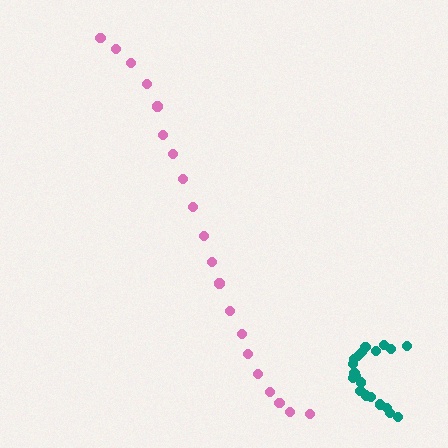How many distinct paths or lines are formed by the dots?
There are 2 distinct paths.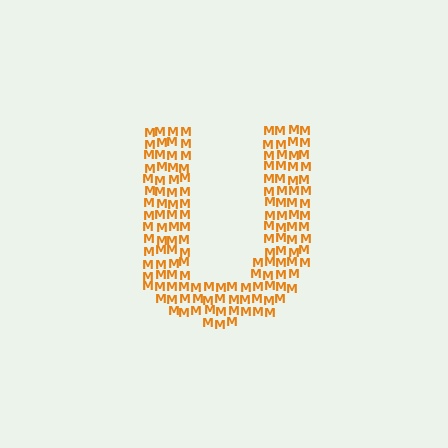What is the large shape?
The large shape is the letter U.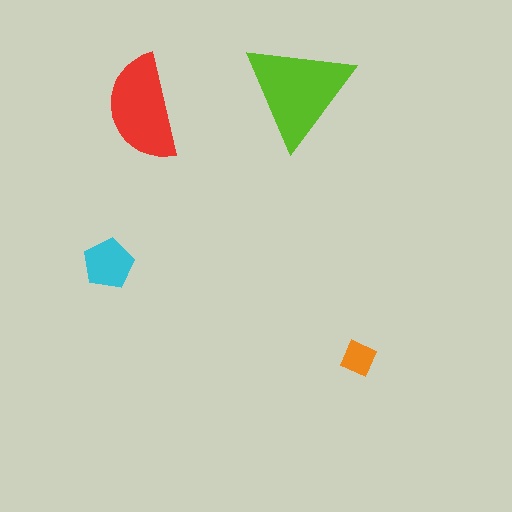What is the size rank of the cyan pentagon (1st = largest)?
3rd.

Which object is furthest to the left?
The cyan pentagon is leftmost.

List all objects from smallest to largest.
The orange diamond, the cyan pentagon, the red semicircle, the lime triangle.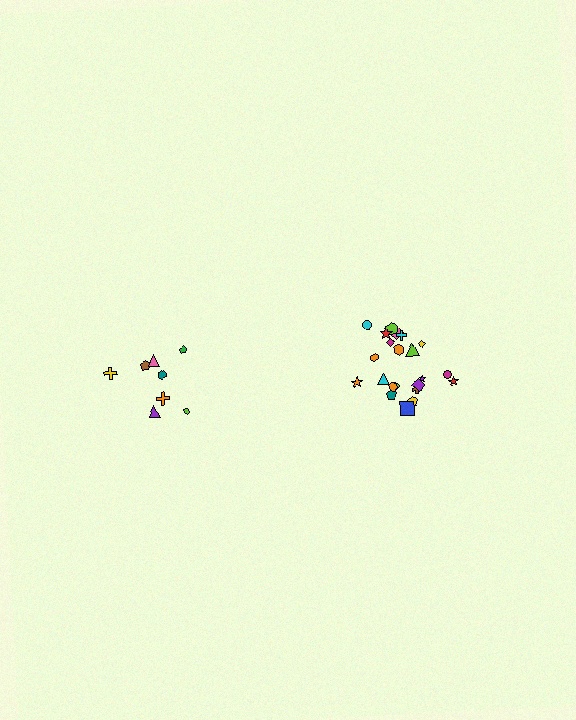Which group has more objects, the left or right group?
The right group.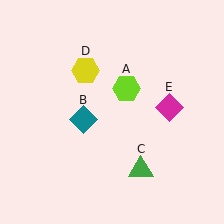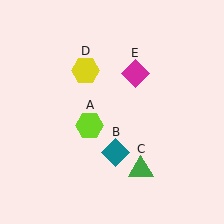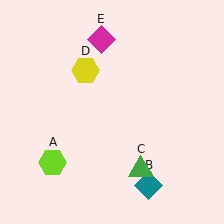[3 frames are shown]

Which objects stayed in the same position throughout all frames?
Green triangle (object C) and yellow hexagon (object D) remained stationary.